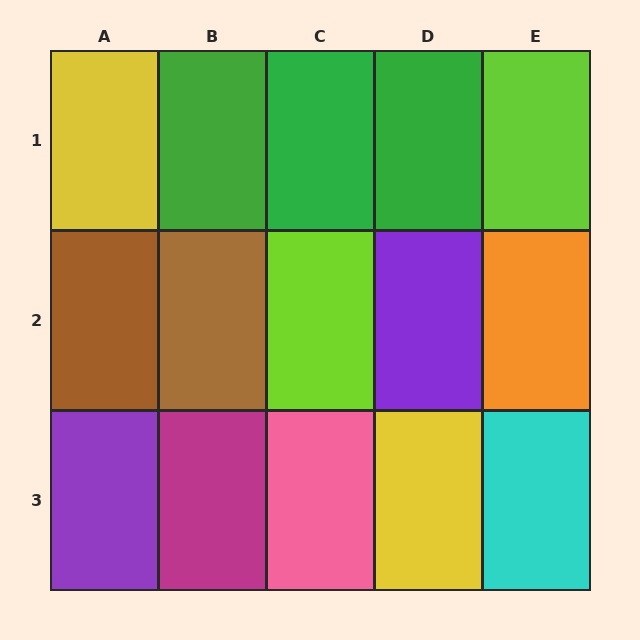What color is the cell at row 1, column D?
Green.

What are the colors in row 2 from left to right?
Brown, brown, lime, purple, orange.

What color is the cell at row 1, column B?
Green.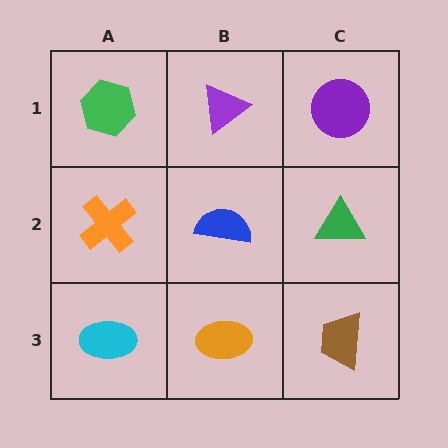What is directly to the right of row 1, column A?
A purple triangle.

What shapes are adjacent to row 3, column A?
An orange cross (row 2, column A), an orange ellipse (row 3, column B).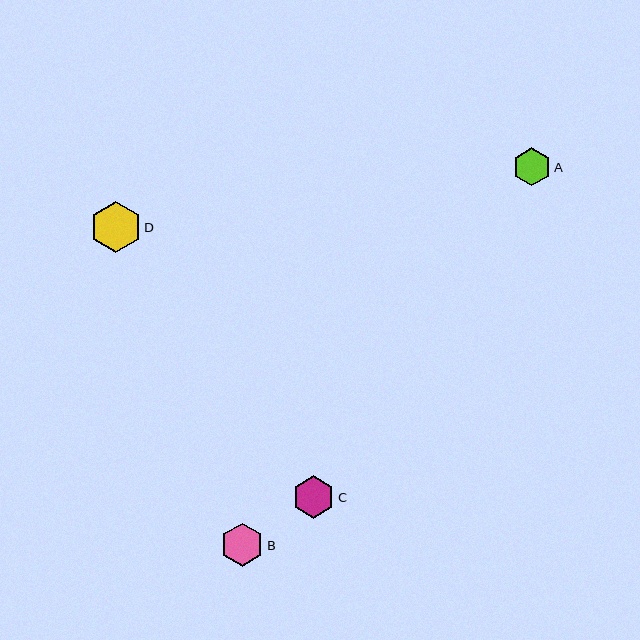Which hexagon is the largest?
Hexagon D is the largest with a size of approximately 51 pixels.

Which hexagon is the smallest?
Hexagon A is the smallest with a size of approximately 38 pixels.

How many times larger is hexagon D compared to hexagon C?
Hexagon D is approximately 1.2 times the size of hexagon C.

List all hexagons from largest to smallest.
From largest to smallest: D, B, C, A.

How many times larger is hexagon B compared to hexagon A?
Hexagon B is approximately 1.1 times the size of hexagon A.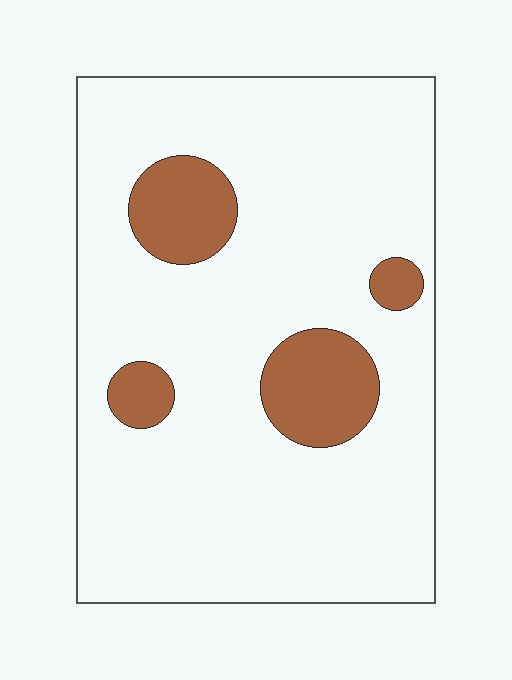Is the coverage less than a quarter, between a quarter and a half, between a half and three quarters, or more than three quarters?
Less than a quarter.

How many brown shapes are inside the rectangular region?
4.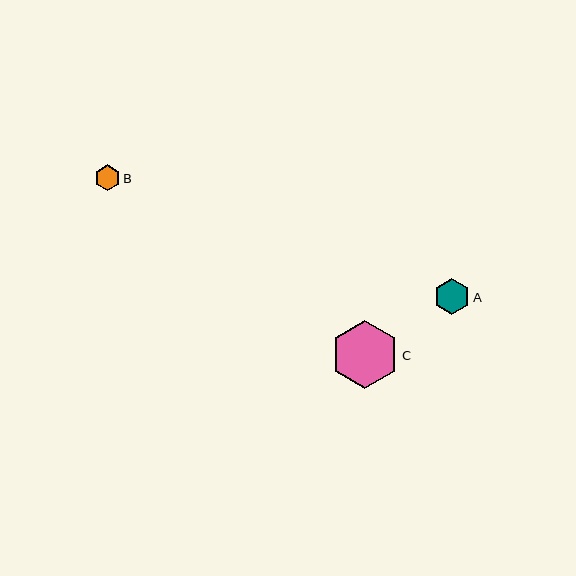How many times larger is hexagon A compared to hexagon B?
Hexagon A is approximately 1.4 times the size of hexagon B.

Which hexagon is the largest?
Hexagon C is the largest with a size of approximately 68 pixels.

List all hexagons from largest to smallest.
From largest to smallest: C, A, B.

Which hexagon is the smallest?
Hexagon B is the smallest with a size of approximately 26 pixels.